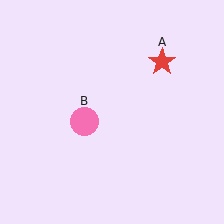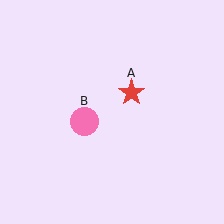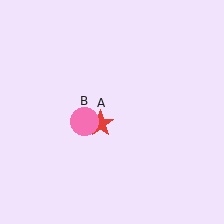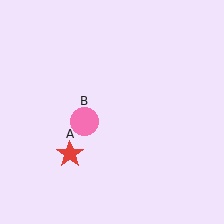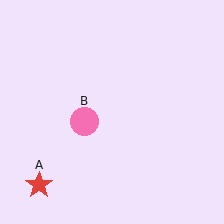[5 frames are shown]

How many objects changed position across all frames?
1 object changed position: red star (object A).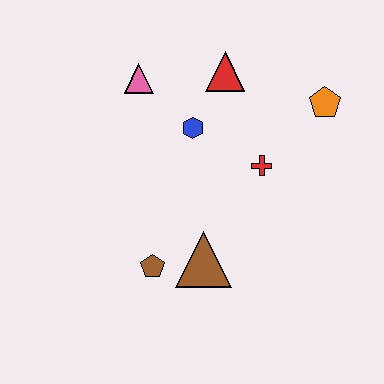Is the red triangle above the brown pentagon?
Yes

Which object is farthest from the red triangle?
The brown pentagon is farthest from the red triangle.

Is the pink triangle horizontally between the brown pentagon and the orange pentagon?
No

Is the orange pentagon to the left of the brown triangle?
No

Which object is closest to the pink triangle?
The blue hexagon is closest to the pink triangle.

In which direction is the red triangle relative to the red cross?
The red triangle is above the red cross.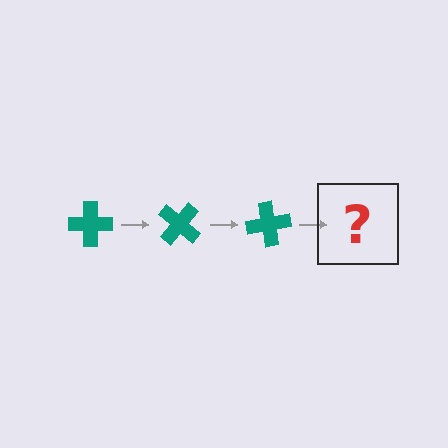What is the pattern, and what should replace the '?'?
The pattern is that the cross rotates 40 degrees each step. The '?' should be a teal cross rotated 120 degrees.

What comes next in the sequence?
The next element should be a teal cross rotated 120 degrees.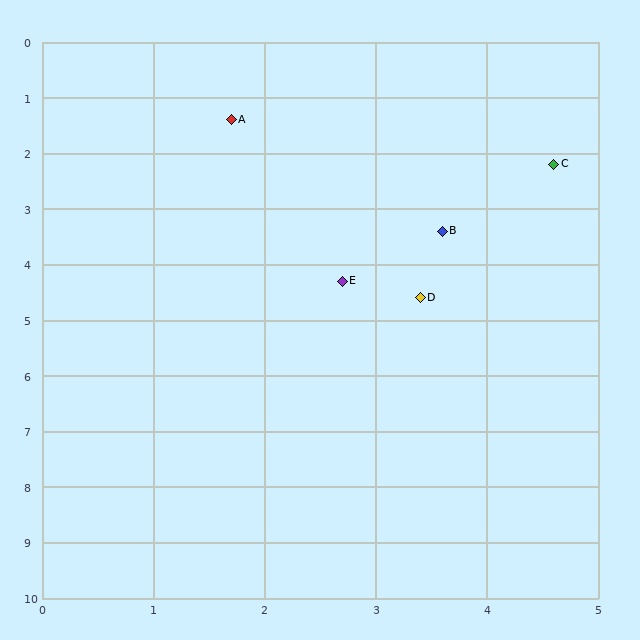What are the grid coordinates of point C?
Point C is at approximately (4.6, 2.2).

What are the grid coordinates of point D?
Point D is at approximately (3.4, 4.6).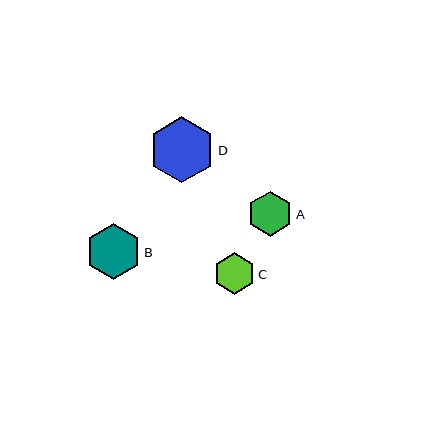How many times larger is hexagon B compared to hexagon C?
Hexagon B is approximately 1.4 times the size of hexagon C.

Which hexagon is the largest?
Hexagon D is the largest with a size of approximately 66 pixels.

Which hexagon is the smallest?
Hexagon C is the smallest with a size of approximately 41 pixels.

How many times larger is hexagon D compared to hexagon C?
Hexagon D is approximately 1.6 times the size of hexagon C.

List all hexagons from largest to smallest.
From largest to smallest: D, B, A, C.